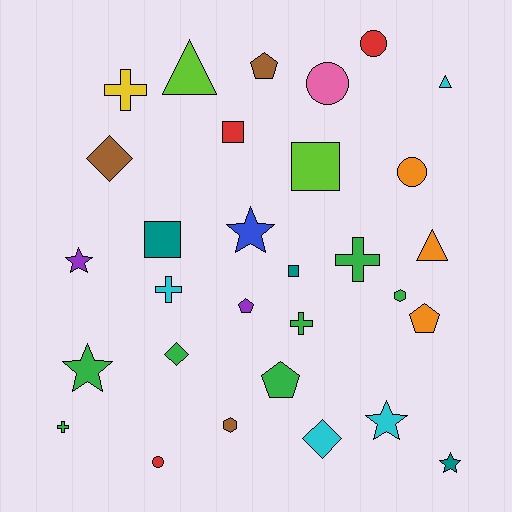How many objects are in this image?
There are 30 objects.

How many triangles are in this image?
There are 3 triangles.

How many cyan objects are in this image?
There are 4 cyan objects.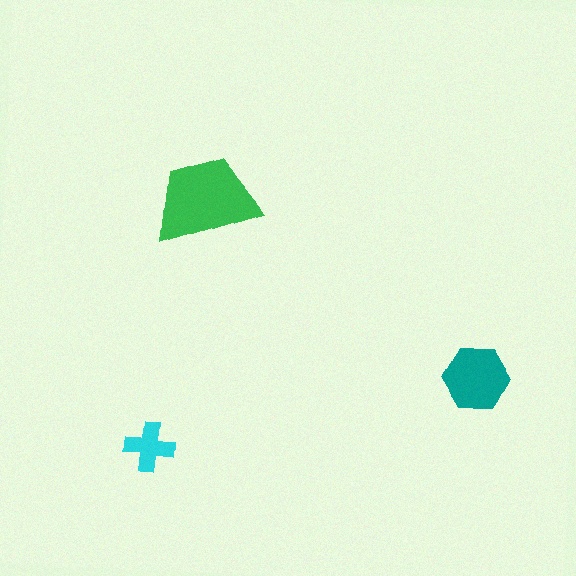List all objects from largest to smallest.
The green trapezoid, the teal hexagon, the cyan cross.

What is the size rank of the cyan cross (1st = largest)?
3rd.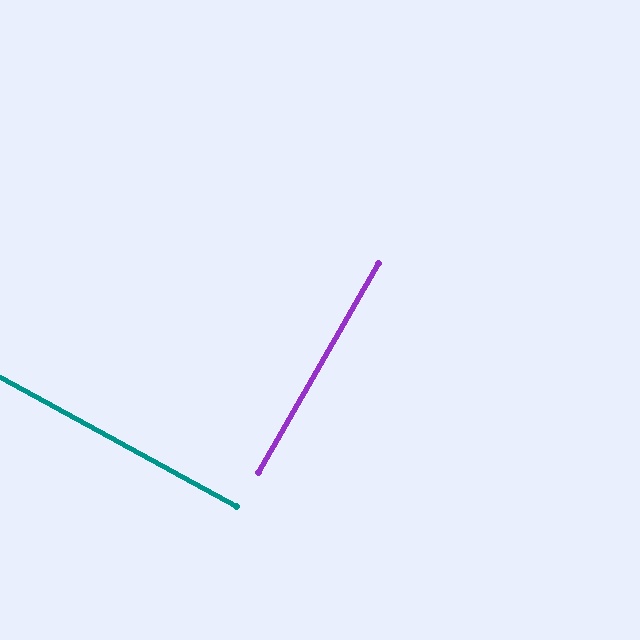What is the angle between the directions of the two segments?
Approximately 89 degrees.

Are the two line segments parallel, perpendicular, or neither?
Perpendicular — they meet at approximately 89°.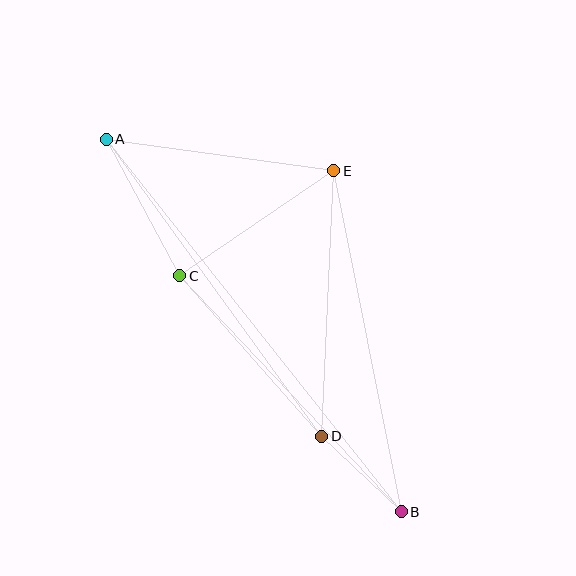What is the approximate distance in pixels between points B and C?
The distance between B and C is approximately 324 pixels.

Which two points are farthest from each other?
Points A and B are farthest from each other.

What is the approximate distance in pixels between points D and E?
The distance between D and E is approximately 266 pixels.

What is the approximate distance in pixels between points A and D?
The distance between A and D is approximately 367 pixels.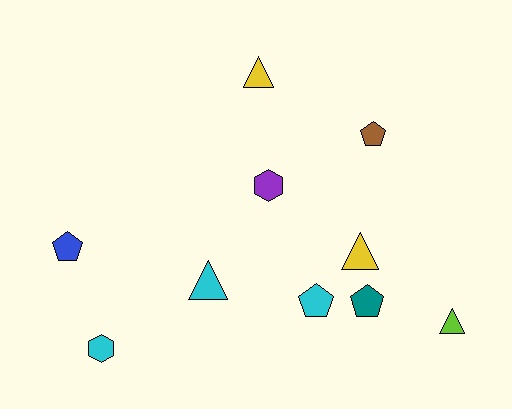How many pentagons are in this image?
There are 4 pentagons.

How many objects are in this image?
There are 10 objects.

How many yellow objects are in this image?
There are 2 yellow objects.